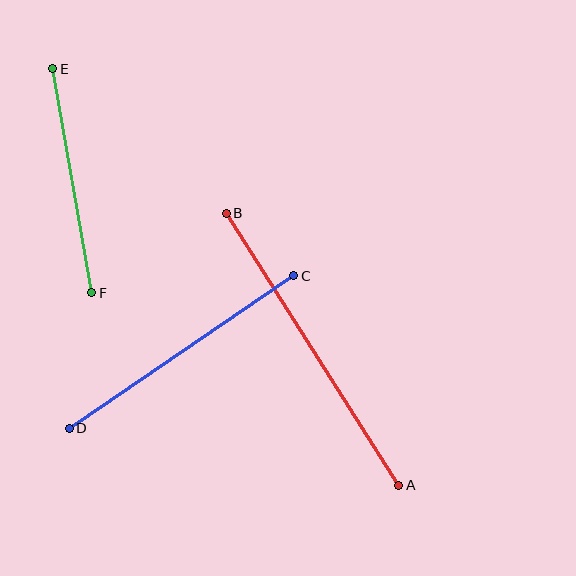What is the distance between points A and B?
The distance is approximately 322 pixels.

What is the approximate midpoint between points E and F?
The midpoint is at approximately (72, 181) pixels.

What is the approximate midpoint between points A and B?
The midpoint is at approximately (313, 349) pixels.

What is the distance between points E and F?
The distance is approximately 227 pixels.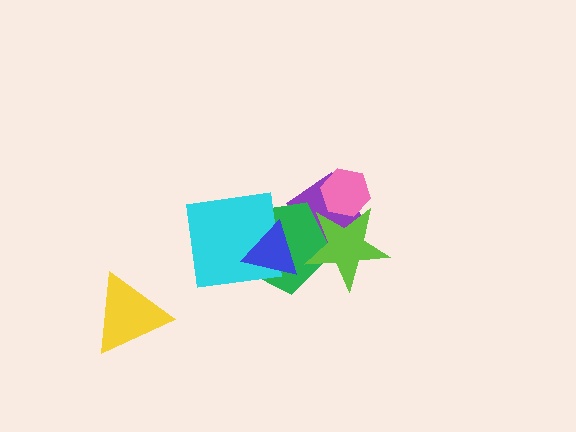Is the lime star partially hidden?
Yes, it is partially covered by another shape.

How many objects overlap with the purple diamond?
3 objects overlap with the purple diamond.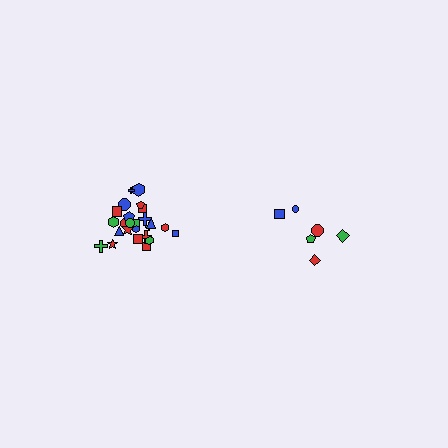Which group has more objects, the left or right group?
The left group.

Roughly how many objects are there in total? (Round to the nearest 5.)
Roughly 30 objects in total.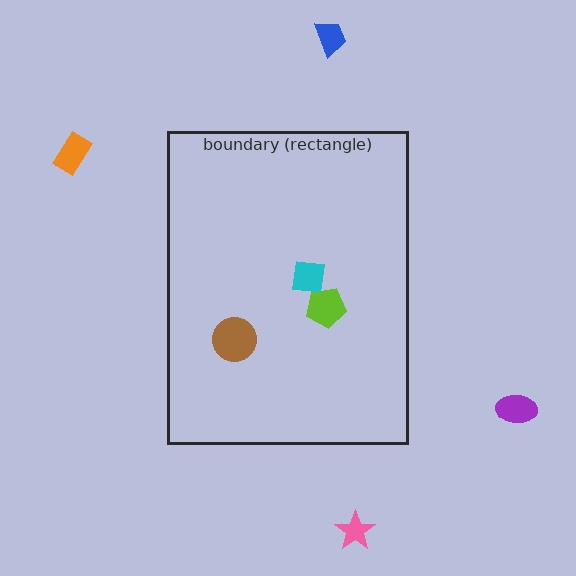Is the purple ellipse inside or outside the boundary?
Outside.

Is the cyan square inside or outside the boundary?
Inside.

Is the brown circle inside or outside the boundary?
Inside.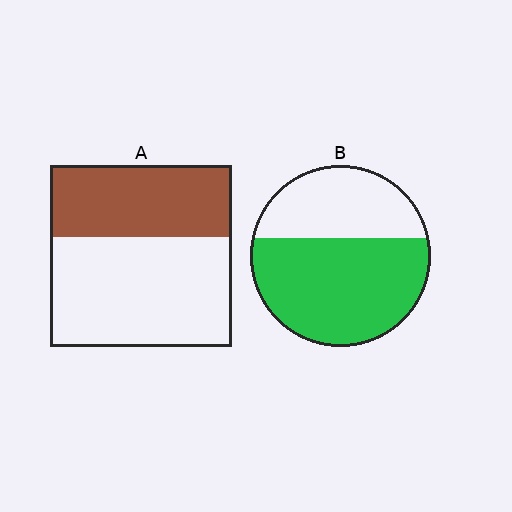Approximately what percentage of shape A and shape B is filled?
A is approximately 40% and B is approximately 65%.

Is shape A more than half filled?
No.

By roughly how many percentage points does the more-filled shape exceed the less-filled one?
By roughly 25 percentage points (B over A).